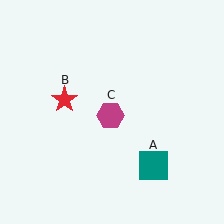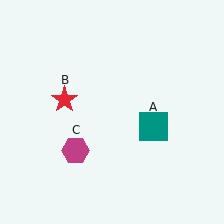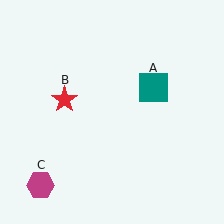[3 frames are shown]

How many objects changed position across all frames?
2 objects changed position: teal square (object A), magenta hexagon (object C).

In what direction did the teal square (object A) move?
The teal square (object A) moved up.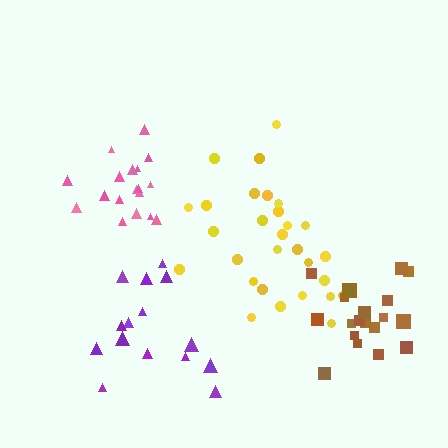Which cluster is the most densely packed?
Pink.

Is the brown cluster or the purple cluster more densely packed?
Brown.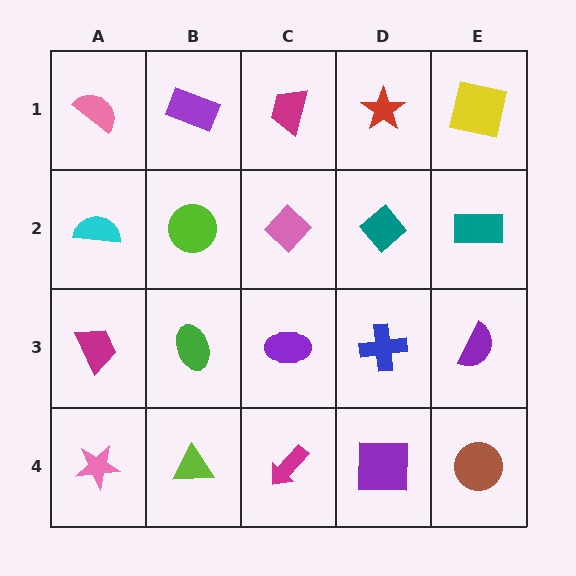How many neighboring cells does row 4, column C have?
3.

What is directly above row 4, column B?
A green ellipse.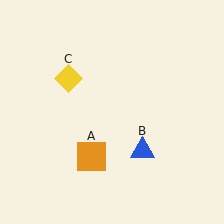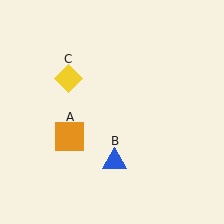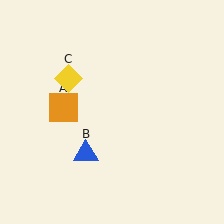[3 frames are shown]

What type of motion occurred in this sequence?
The orange square (object A), blue triangle (object B) rotated clockwise around the center of the scene.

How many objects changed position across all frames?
2 objects changed position: orange square (object A), blue triangle (object B).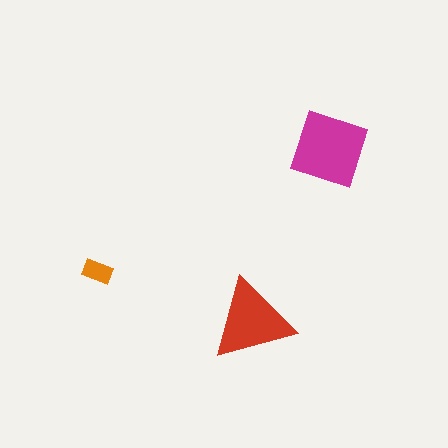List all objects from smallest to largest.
The orange rectangle, the red triangle, the magenta square.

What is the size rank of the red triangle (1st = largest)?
2nd.